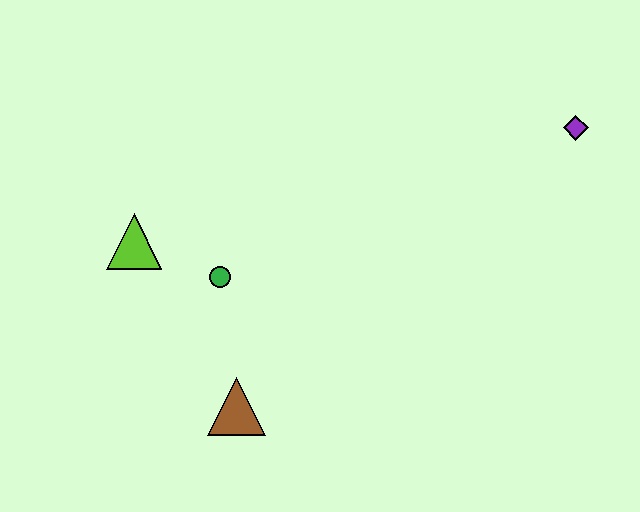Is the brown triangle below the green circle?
Yes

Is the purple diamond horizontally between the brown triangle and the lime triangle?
No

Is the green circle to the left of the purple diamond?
Yes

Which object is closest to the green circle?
The lime triangle is closest to the green circle.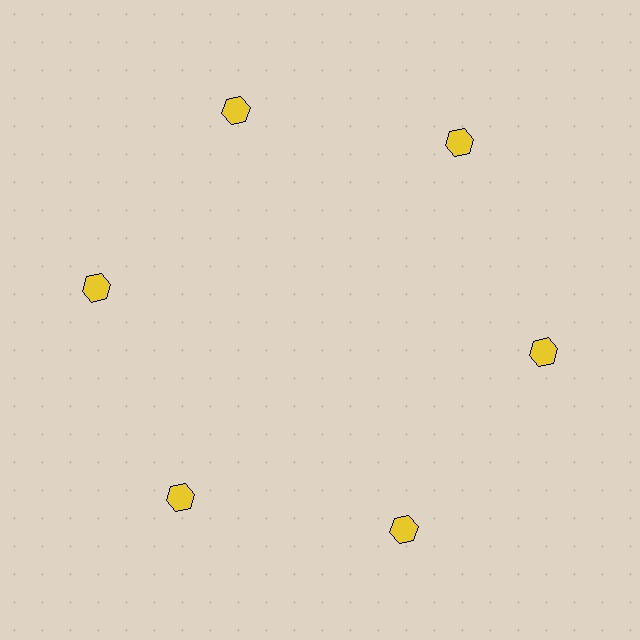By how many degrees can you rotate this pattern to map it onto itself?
The pattern maps onto itself every 60 degrees of rotation.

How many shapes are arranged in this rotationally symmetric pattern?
There are 6 shapes, arranged in 6 groups of 1.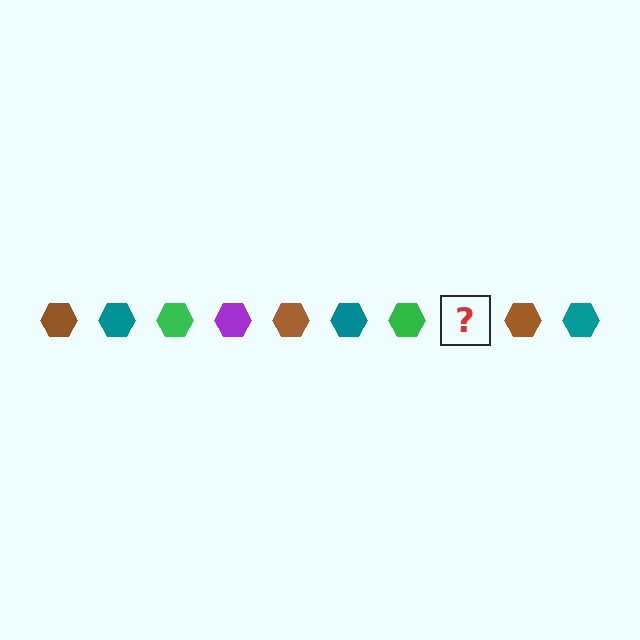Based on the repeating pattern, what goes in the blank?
The blank should be a purple hexagon.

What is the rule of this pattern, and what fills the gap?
The rule is that the pattern cycles through brown, teal, green, purple hexagons. The gap should be filled with a purple hexagon.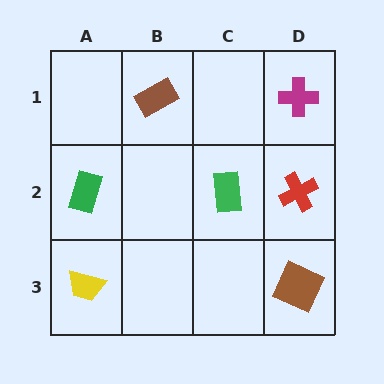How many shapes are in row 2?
3 shapes.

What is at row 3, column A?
A yellow trapezoid.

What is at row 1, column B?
A brown rectangle.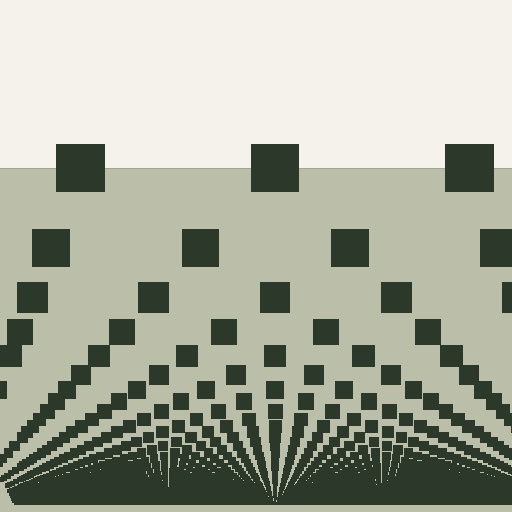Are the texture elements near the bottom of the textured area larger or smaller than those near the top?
Smaller. The gradient is inverted — elements near the bottom are smaller and denser.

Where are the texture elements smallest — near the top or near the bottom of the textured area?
Near the bottom.